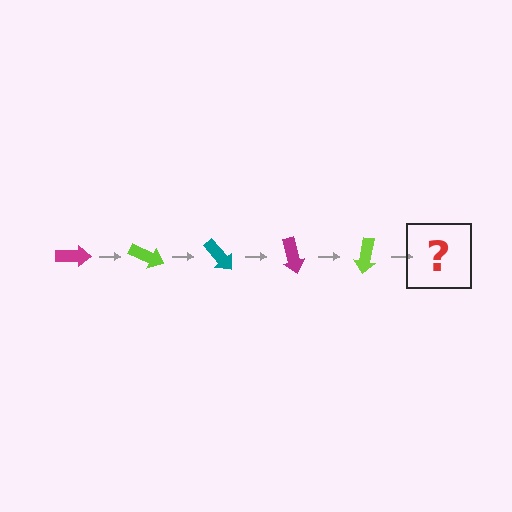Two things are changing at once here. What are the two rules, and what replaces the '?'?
The two rules are that it rotates 25 degrees each step and the color cycles through magenta, lime, and teal. The '?' should be a teal arrow, rotated 125 degrees from the start.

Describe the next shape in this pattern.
It should be a teal arrow, rotated 125 degrees from the start.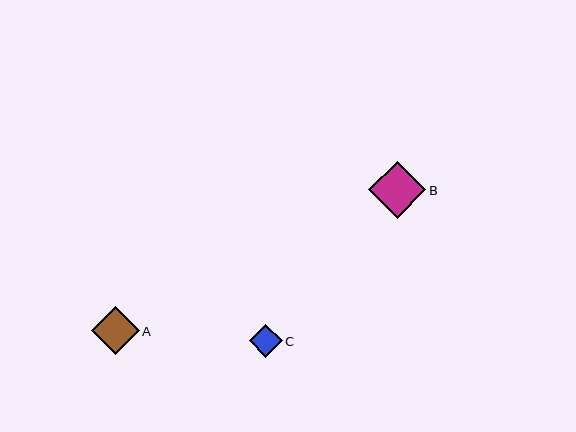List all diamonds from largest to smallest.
From largest to smallest: B, A, C.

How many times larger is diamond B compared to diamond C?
Diamond B is approximately 1.7 times the size of diamond C.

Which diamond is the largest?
Diamond B is the largest with a size of approximately 57 pixels.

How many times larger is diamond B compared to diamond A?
Diamond B is approximately 1.2 times the size of diamond A.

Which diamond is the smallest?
Diamond C is the smallest with a size of approximately 33 pixels.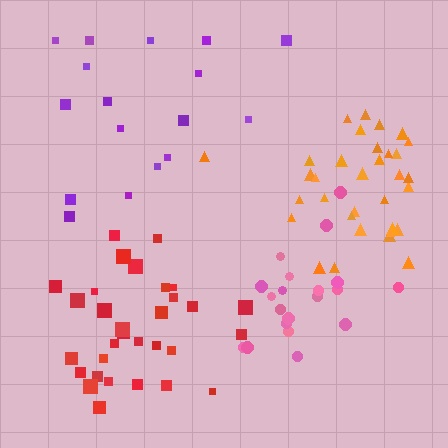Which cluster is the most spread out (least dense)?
Purple.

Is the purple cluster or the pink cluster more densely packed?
Pink.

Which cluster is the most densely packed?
Pink.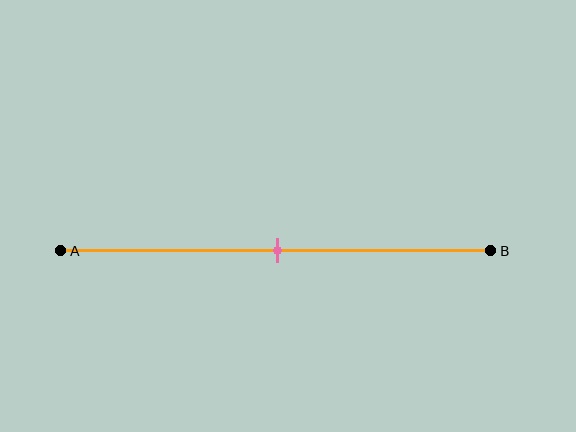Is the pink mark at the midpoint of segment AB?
Yes, the mark is approximately at the midpoint.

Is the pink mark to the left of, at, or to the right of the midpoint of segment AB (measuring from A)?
The pink mark is approximately at the midpoint of segment AB.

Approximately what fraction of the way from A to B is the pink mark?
The pink mark is approximately 50% of the way from A to B.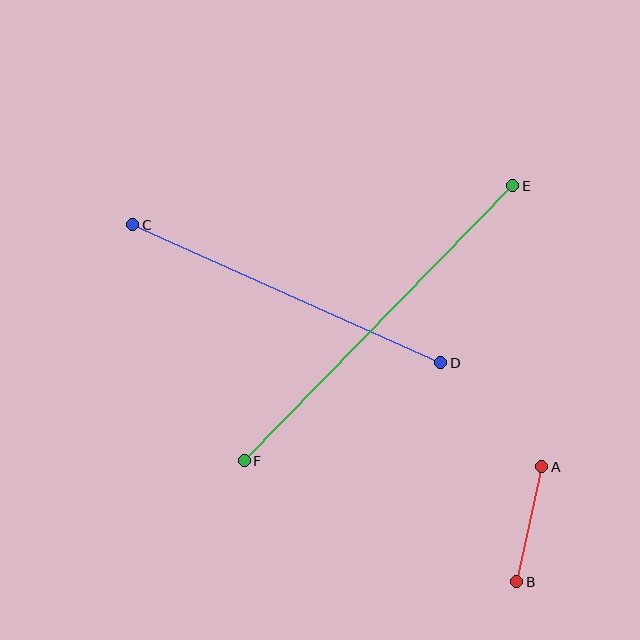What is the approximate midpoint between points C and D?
The midpoint is at approximately (287, 294) pixels.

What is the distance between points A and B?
The distance is approximately 117 pixels.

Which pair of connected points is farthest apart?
Points E and F are farthest apart.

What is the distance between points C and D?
The distance is approximately 338 pixels.